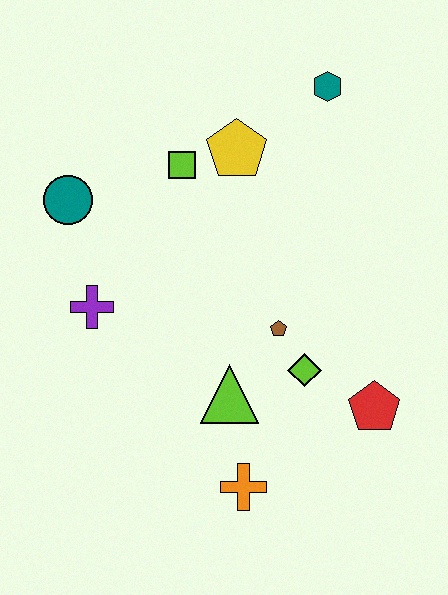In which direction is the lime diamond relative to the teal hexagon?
The lime diamond is below the teal hexagon.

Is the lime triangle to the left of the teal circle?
No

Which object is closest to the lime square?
The yellow pentagon is closest to the lime square.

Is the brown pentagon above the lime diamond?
Yes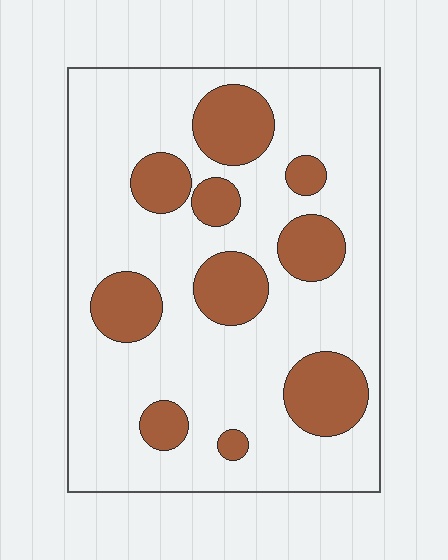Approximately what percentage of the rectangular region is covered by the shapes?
Approximately 25%.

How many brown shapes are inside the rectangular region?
10.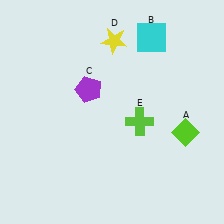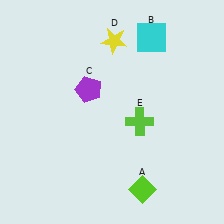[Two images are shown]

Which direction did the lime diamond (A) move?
The lime diamond (A) moved down.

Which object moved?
The lime diamond (A) moved down.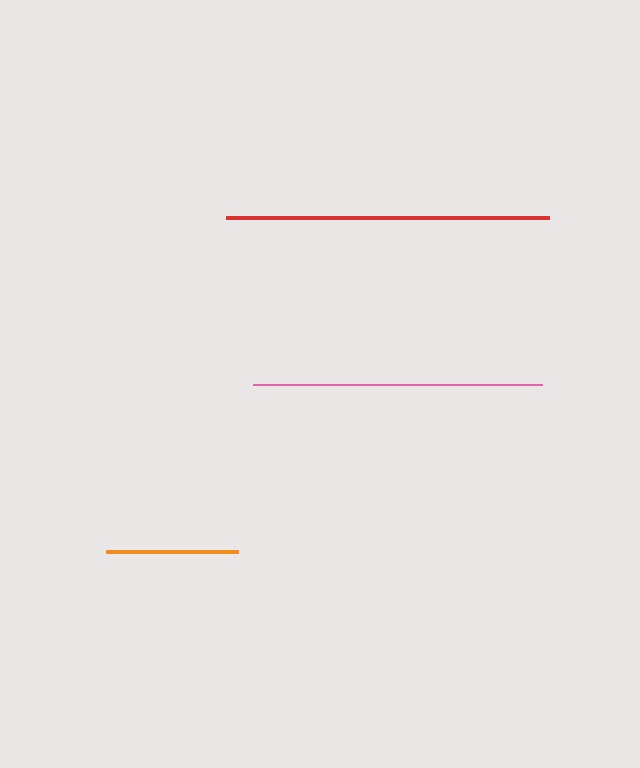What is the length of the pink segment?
The pink segment is approximately 289 pixels long.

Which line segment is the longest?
The red line is the longest at approximately 323 pixels.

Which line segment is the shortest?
The orange line is the shortest at approximately 132 pixels.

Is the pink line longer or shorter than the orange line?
The pink line is longer than the orange line.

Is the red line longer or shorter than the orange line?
The red line is longer than the orange line.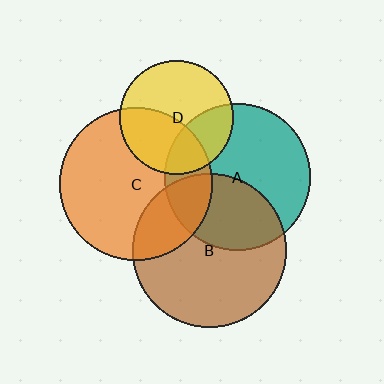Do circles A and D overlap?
Yes.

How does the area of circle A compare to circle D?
Approximately 1.6 times.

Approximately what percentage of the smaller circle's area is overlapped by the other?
Approximately 30%.